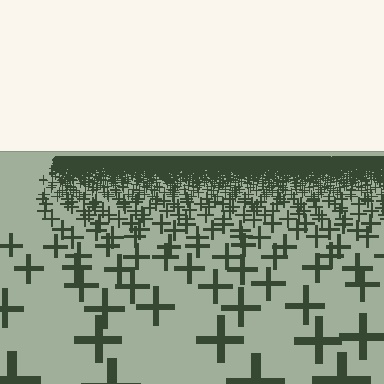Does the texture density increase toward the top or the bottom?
Density increases toward the top.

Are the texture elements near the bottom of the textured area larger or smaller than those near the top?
Larger. Near the bottom, elements are closer to the viewer and appear at a bigger on-screen size.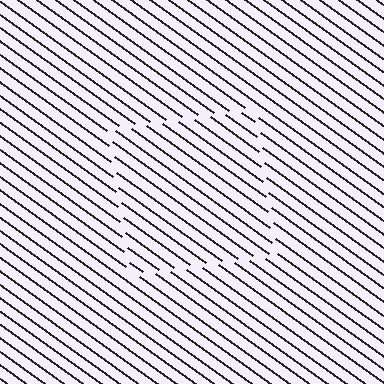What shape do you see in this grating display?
An illusory square. The interior of the shape contains the same grating, shifted by half a period — the contour is defined by the phase discontinuity where line-ends from the inner and outer gratings abut.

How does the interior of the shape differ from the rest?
The interior of the shape contains the same grating, shifted by half a period — the contour is defined by the phase discontinuity where line-ends from the inner and outer gratings abut.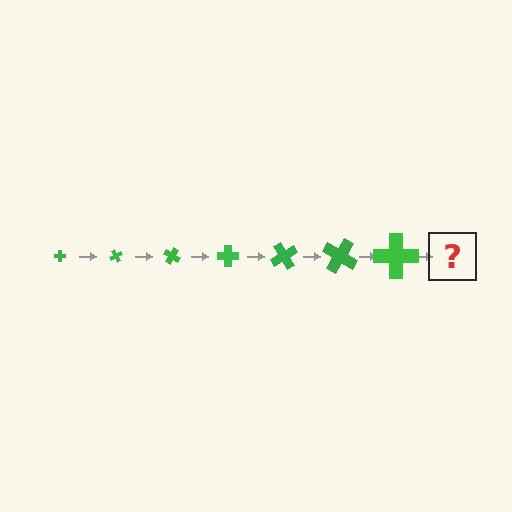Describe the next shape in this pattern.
It should be a cross, larger than the previous one and rotated 420 degrees from the start.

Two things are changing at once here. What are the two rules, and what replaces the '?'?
The two rules are that the cross grows larger each step and it rotates 60 degrees each step. The '?' should be a cross, larger than the previous one and rotated 420 degrees from the start.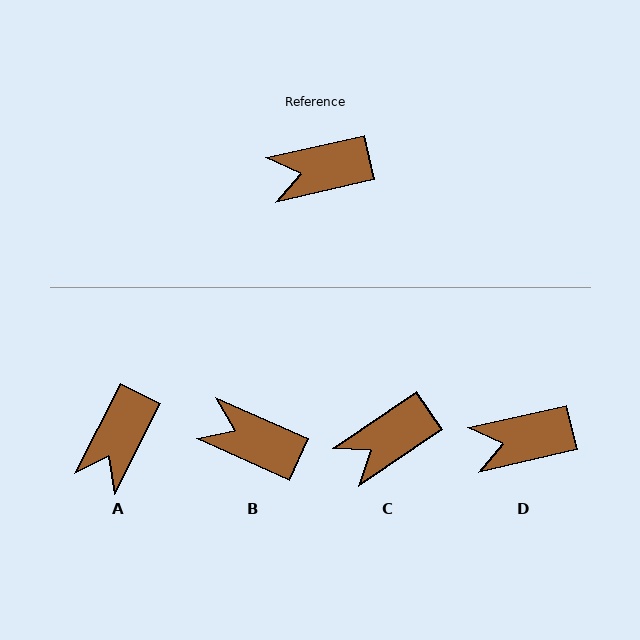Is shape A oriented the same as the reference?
No, it is off by about 50 degrees.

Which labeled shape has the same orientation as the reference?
D.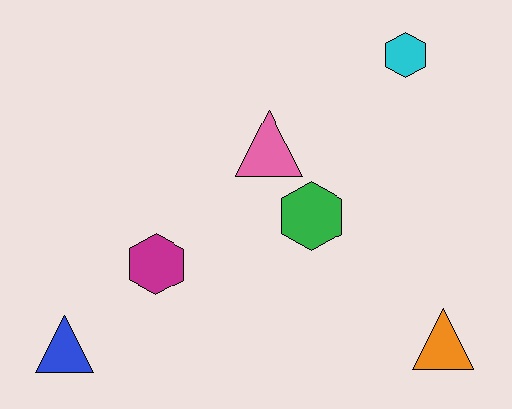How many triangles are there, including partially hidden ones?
There are 3 triangles.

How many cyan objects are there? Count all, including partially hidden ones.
There is 1 cyan object.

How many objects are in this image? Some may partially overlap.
There are 6 objects.